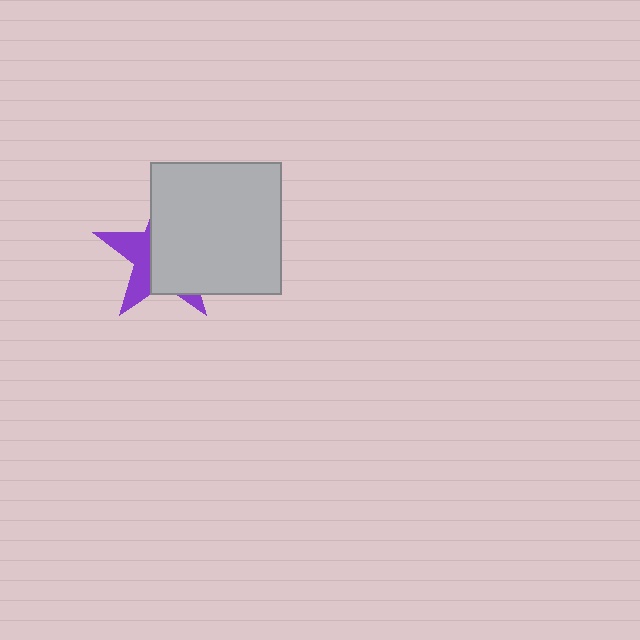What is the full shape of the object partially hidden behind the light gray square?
The partially hidden object is a purple star.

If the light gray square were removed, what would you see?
You would see the complete purple star.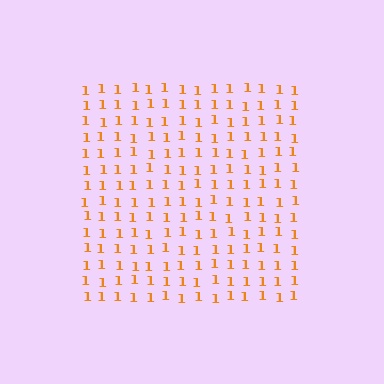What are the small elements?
The small elements are digit 1's.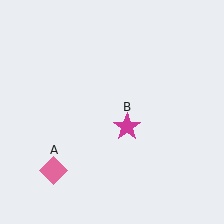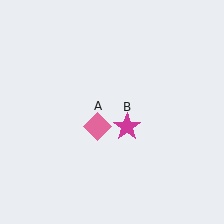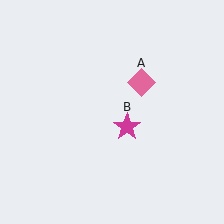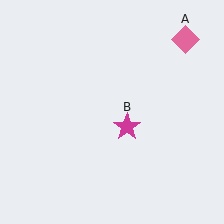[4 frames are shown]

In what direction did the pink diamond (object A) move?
The pink diamond (object A) moved up and to the right.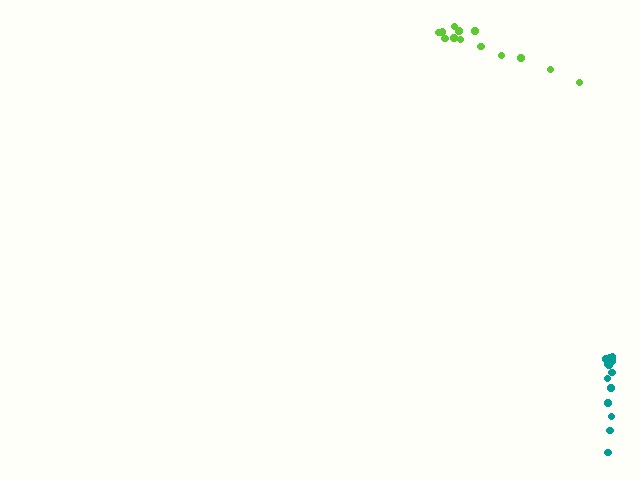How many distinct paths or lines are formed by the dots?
There are 2 distinct paths.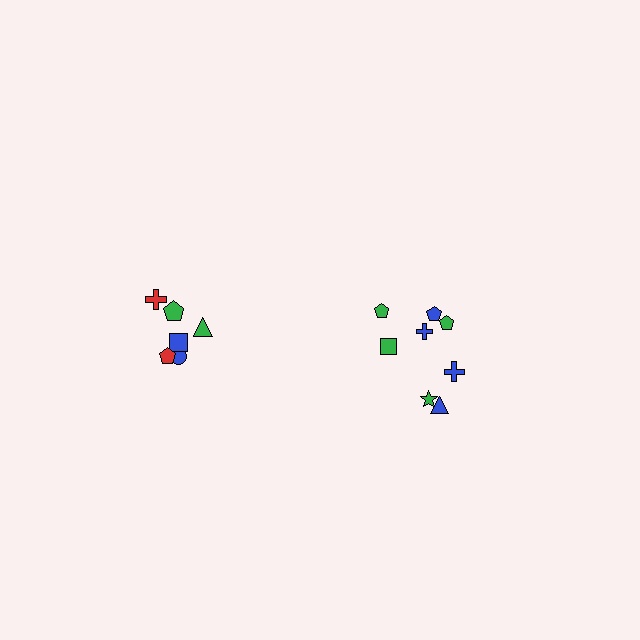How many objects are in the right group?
There are 8 objects.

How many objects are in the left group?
There are 6 objects.